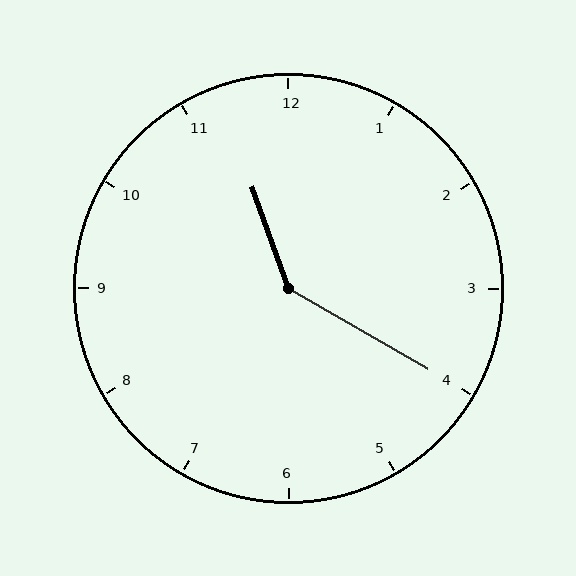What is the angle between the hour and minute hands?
Approximately 140 degrees.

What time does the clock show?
11:20.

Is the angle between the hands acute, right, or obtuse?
It is obtuse.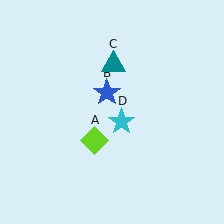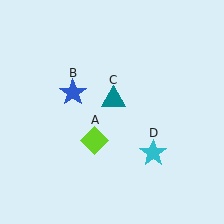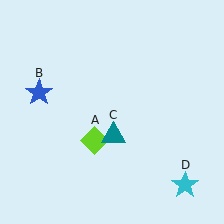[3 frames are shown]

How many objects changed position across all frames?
3 objects changed position: blue star (object B), teal triangle (object C), cyan star (object D).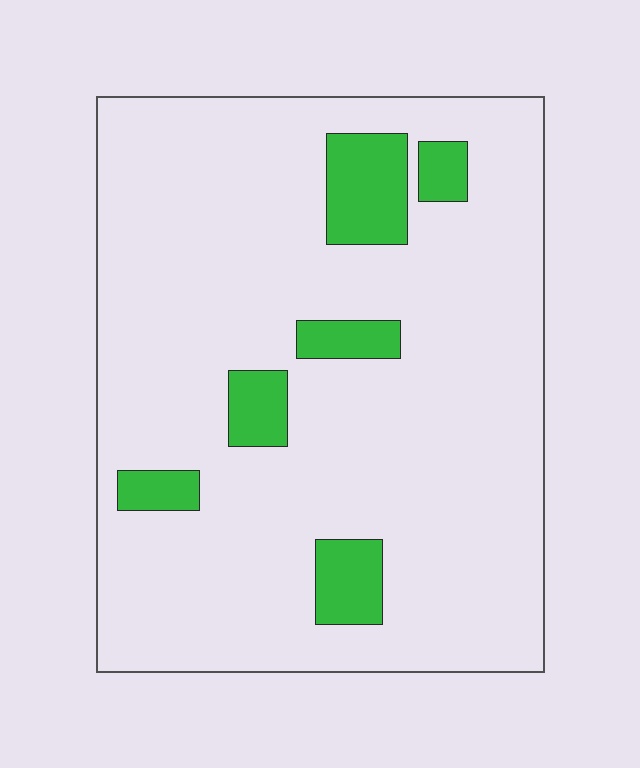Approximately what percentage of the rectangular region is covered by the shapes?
Approximately 10%.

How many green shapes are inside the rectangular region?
6.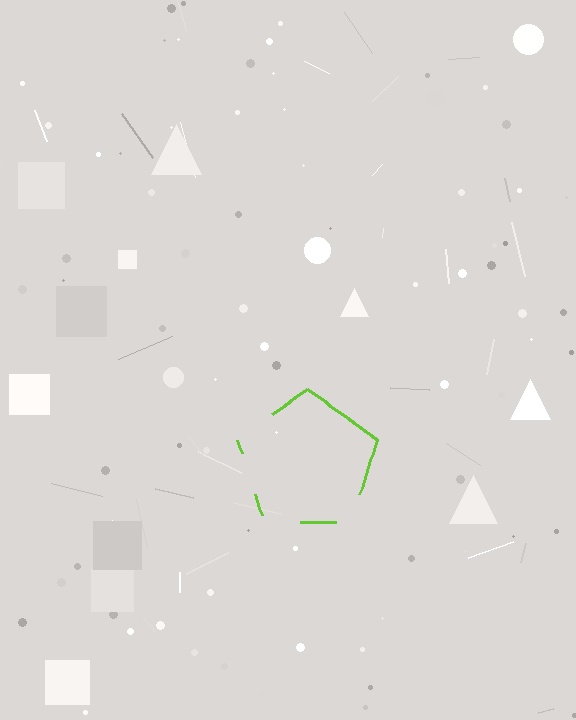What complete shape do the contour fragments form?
The contour fragments form a pentagon.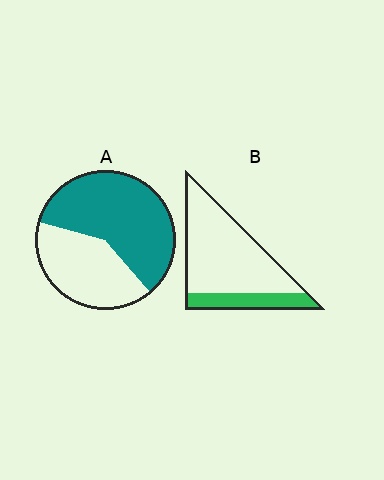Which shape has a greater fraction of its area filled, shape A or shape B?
Shape A.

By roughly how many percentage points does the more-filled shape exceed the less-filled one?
By roughly 35 percentage points (A over B).